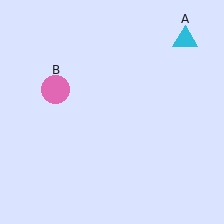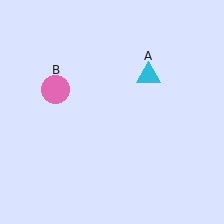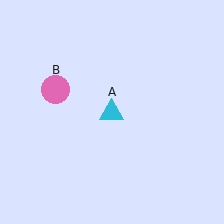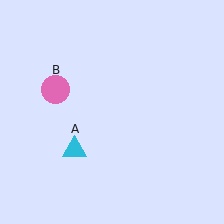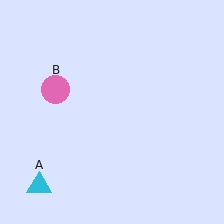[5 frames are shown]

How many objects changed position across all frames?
1 object changed position: cyan triangle (object A).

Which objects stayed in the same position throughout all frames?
Pink circle (object B) remained stationary.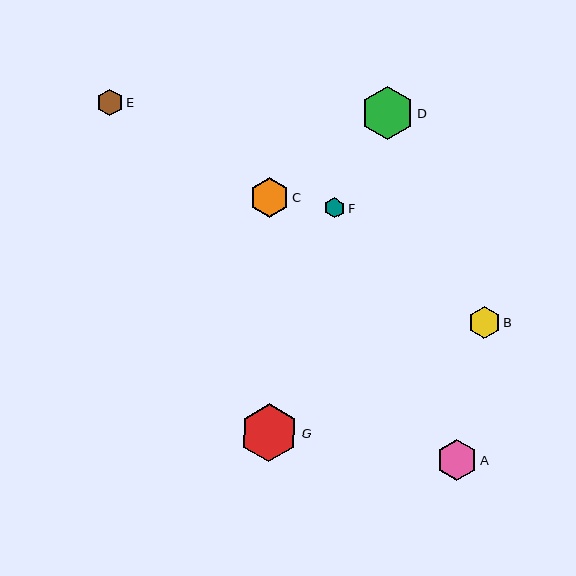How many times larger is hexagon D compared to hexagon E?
Hexagon D is approximately 2.0 times the size of hexagon E.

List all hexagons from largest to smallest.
From largest to smallest: G, D, A, C, B, E, F.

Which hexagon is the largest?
Hexagon G is the largest with a size of approximately 58 pixels.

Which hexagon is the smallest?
Hexagon F is the smallest with a size of approximately 21 pixels.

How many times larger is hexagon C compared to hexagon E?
Hexagon C is approximately 1.5 times the size of hexagon E.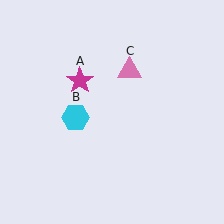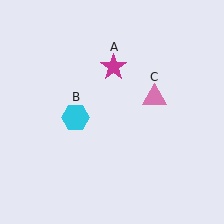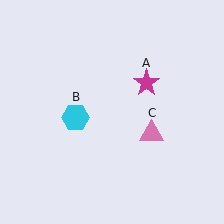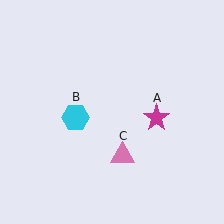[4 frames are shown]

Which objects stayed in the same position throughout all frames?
Cyan hexagon (object B) remained stationary.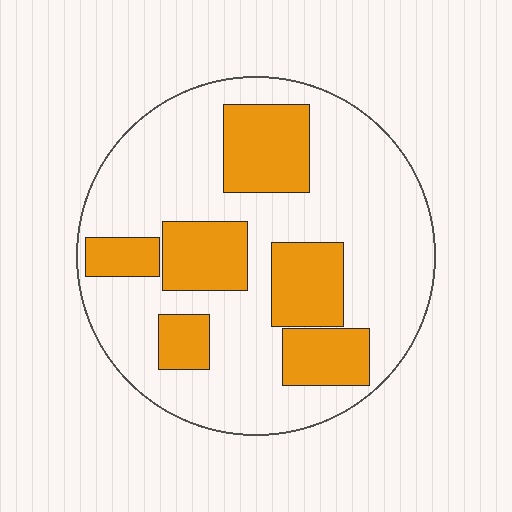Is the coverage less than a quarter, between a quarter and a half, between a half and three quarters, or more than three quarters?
Between a quarter and a half.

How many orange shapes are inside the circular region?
6.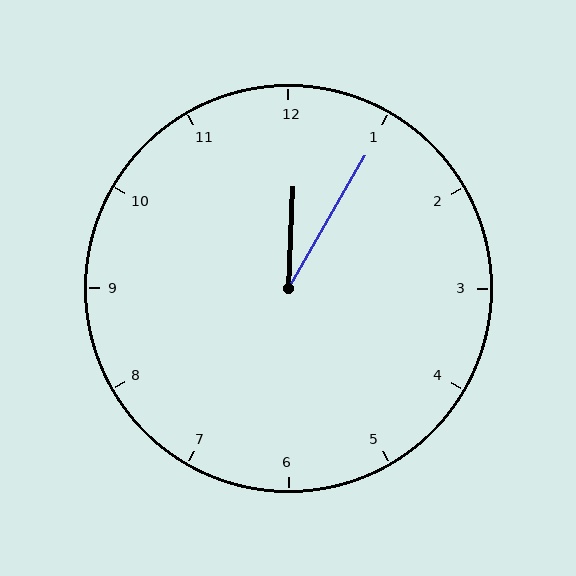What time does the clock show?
12:05.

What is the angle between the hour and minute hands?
Approximately 28 degrees.